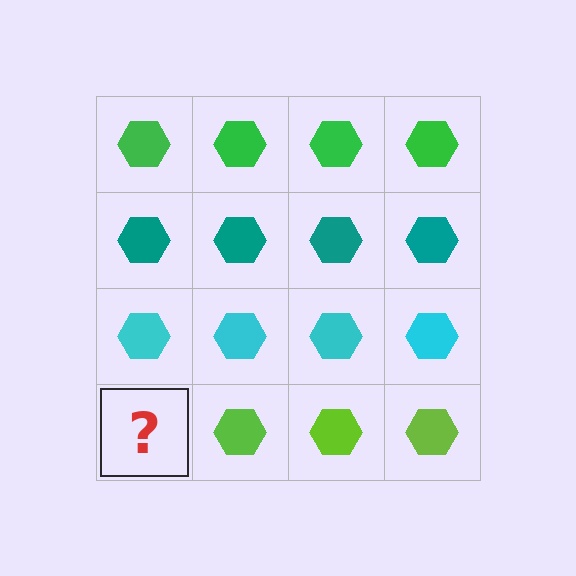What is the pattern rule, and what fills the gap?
The rule is that each row has a consistent color. The gap should be filled with a lime hexagon.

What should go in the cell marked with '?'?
The missing cell should contain a lime hexagon.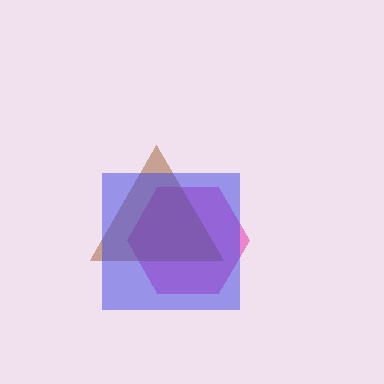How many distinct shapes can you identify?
There are 3 distinct shapes: a pink hexagon, a brown triangle, a blue square.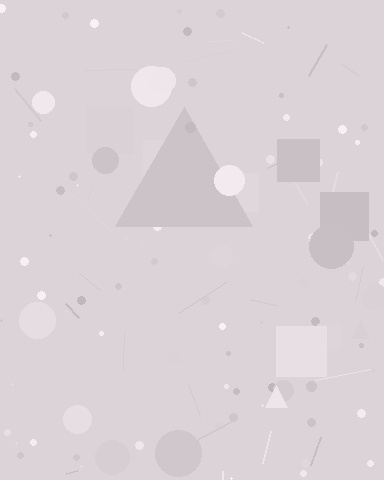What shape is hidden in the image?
A triangle is hidden in the image.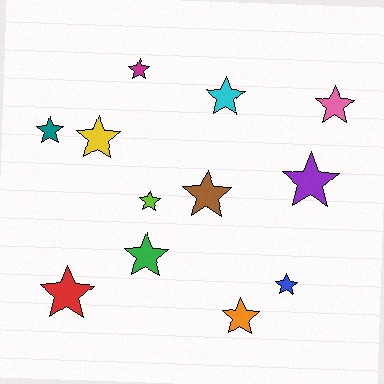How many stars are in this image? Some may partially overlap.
There are 12 stars.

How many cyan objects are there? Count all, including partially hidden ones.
There is 1 cyan object.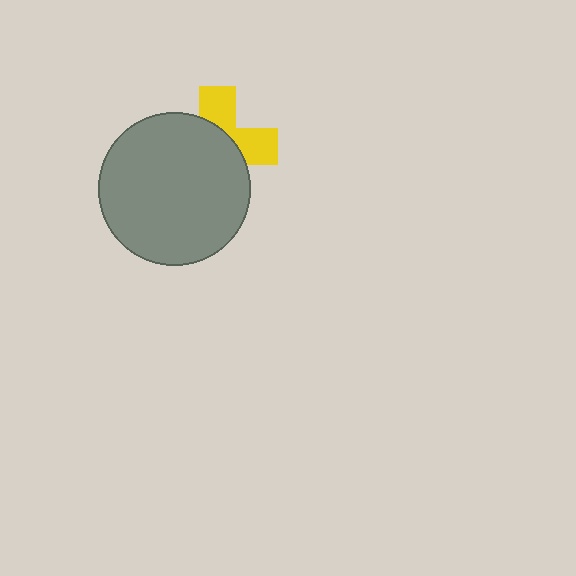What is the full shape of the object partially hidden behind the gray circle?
The partially hidden object is a yellow cross.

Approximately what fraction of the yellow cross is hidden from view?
Roughly 62% of the yellow cross is hidden behind the gray circle.